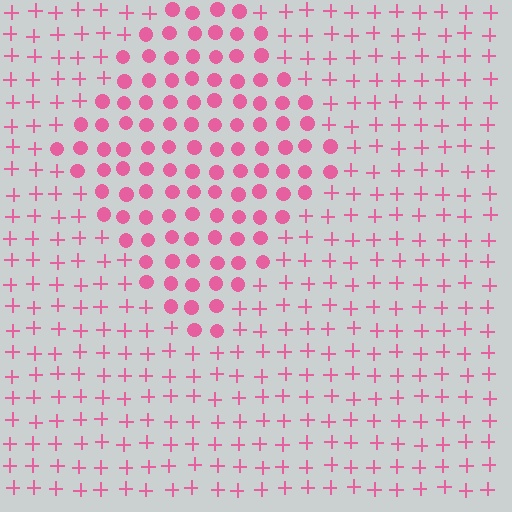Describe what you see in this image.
The image is filled with small pink elements arranged in a uniform grid. A diamond-shaped region contains circles, while the surrounding area contains plus signs. The boundary is defined purely by the change in element shape.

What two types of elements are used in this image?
The image uses circles inside the diamond region and plus signs outside it.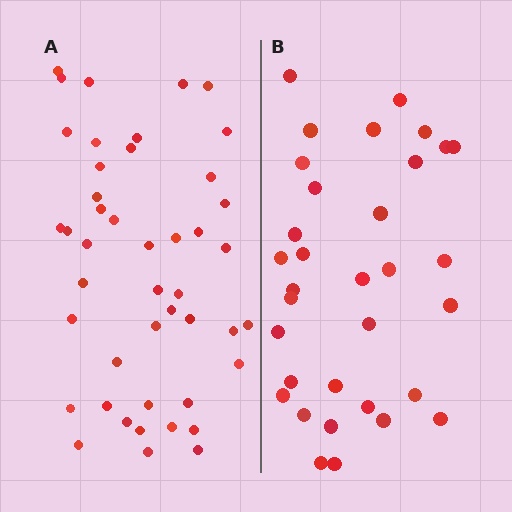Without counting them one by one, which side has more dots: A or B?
Region A (the left region) has more dots.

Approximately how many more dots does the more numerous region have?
Region A has roughly 12 or so more dots than region B.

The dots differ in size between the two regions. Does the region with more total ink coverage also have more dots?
No. Region B has more total ink coverage because its dots are larger, but region A actually contains more individual dots. Total area can be misleading — the number of items is what matters here.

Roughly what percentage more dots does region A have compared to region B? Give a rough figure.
About 35% more.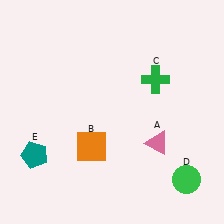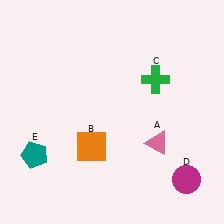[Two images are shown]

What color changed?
The circle (D) changed from green in Image 1 to magenta in Image 2.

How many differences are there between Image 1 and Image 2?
There is 1 difference between the two images.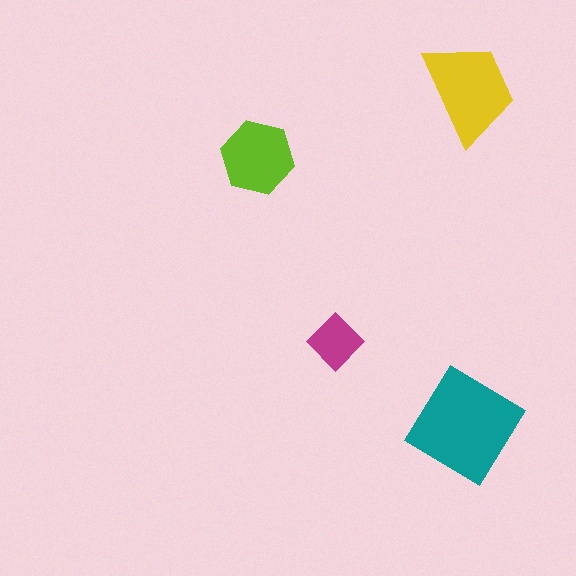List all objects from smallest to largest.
The magenta diamond, the lime hexagon, the yellow trapezoid, the teal diamond.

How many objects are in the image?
There are 4 objects in the image.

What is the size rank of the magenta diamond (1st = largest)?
4th.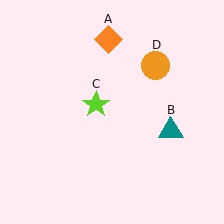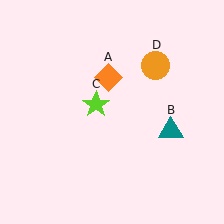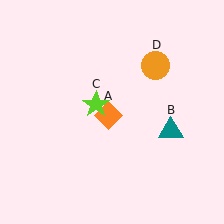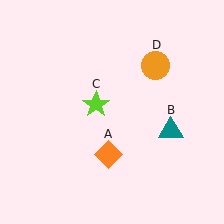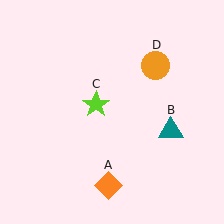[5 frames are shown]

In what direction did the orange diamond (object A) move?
The orange diamond (object A) moved down.